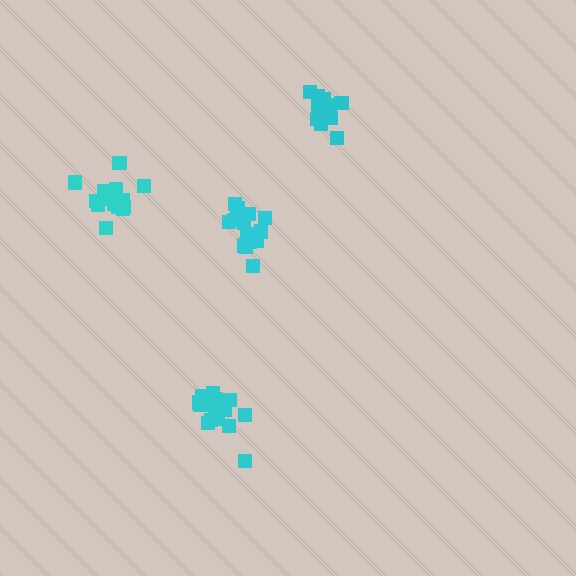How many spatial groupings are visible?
There are 4 spatial groupings.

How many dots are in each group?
Group 1: 16 dots, Group 2: 15 dots, Group 3: 16 dots, Group 4: 15 dots (62 total).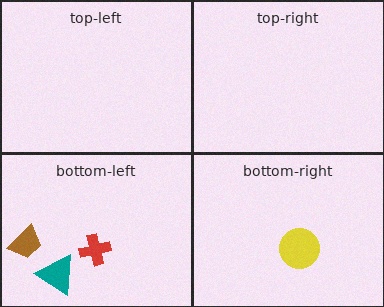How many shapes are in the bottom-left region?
3.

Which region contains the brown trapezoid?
The bottom-left region.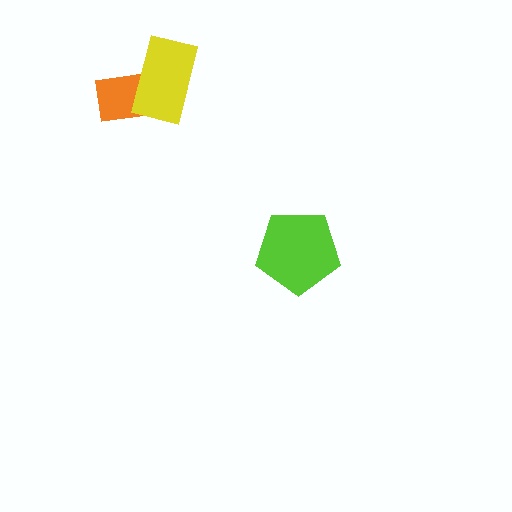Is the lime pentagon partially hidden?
No, no other shape covers it.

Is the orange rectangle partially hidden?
Yes, it is partially covered by another shape.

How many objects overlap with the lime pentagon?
0 objects overlap with the lime pentagon.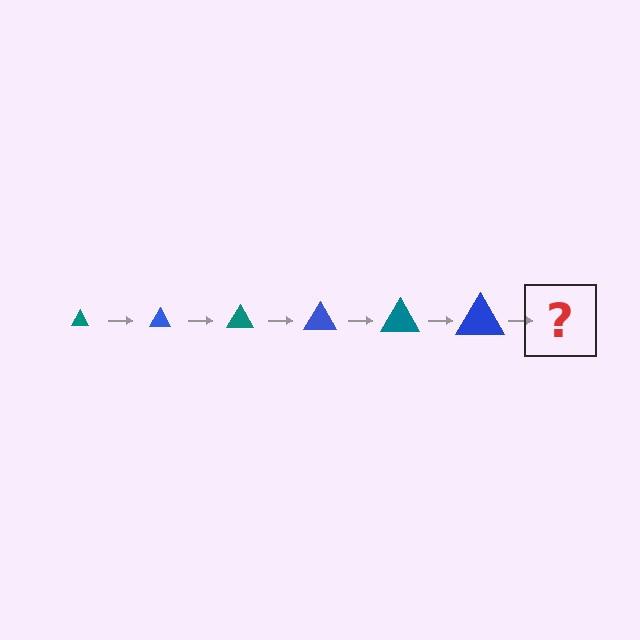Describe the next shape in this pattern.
It should be a teal triangle, larger than the previous one.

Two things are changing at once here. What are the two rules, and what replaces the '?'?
The two rules are that the triangle grows larger each step and the color cycles through teal and blue. The '?' should be a teal triangle, larger than the previous one.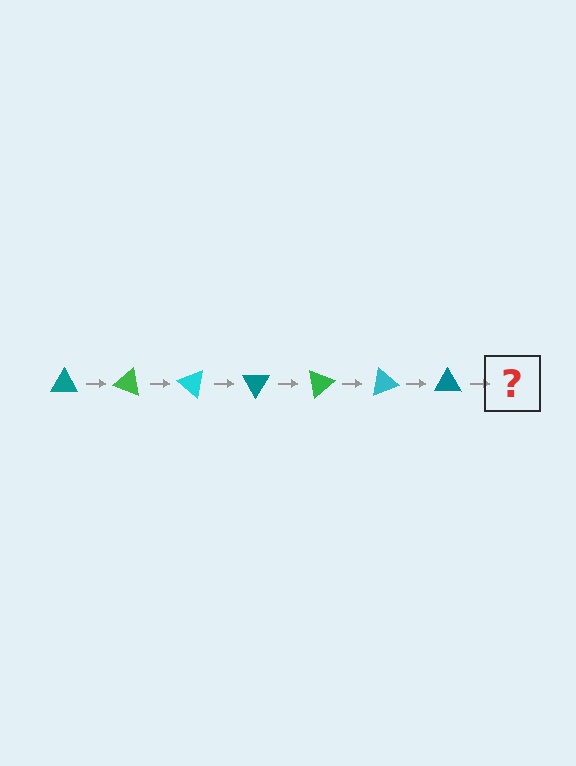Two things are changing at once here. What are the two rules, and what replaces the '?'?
The two rules are that it rotates 20 degrees each step and the color cycles through teal, green, and cyan. The '?' should be a green triangle, rotated 140 degrees from the start.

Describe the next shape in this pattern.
It should be a green triangle, rotated 140 degrees from the start.